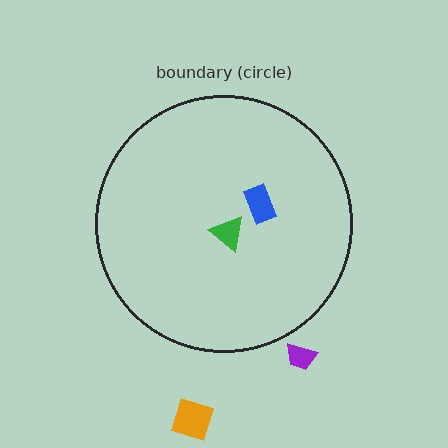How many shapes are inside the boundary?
2 inside, 2 outside.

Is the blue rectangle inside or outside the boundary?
Inside.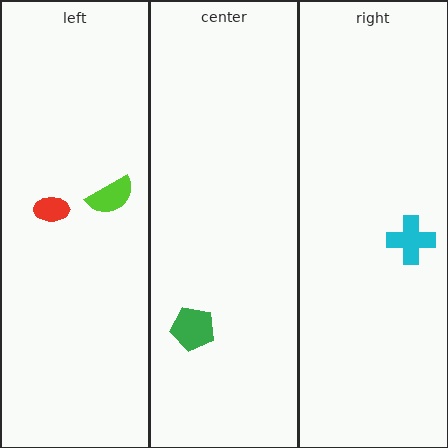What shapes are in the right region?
The cyan cross.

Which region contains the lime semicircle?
The left region.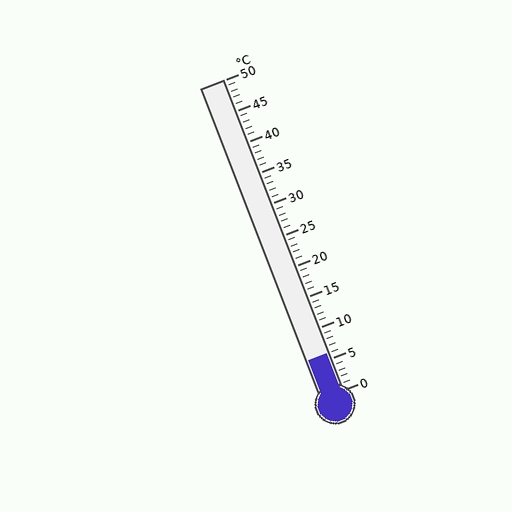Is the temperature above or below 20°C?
The temperature is below 20°C.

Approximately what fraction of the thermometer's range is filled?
The thermometer is filled to approximately 10% of its range.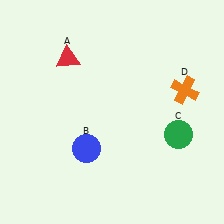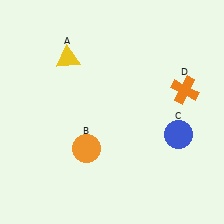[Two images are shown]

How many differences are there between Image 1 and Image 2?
There are 3 differences between the two images.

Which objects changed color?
A changed from red to yellow. B changed from blue to orange. C changed from green to blue.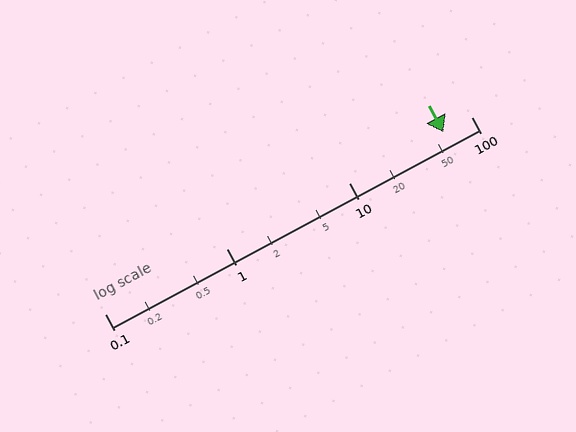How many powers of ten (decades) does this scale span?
The scale spans 3 decades, from 0.1 to 100.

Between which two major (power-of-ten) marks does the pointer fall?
The pointer is between 10 and 100.